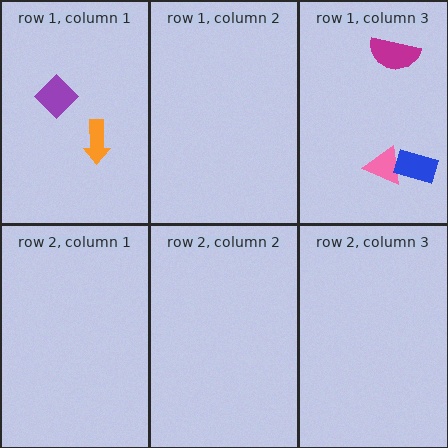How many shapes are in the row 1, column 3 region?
3.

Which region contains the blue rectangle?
The row 1, column 3 region.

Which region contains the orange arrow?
The row 1, column 1 region.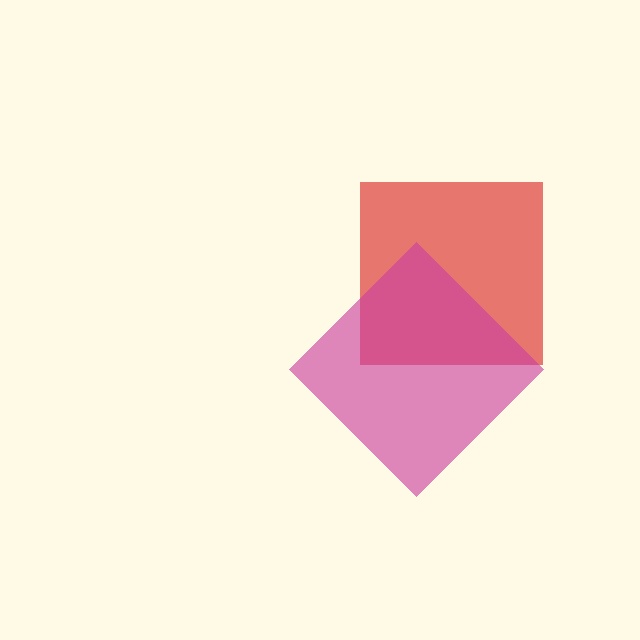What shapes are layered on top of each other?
The layered shapes are: a red square, a magenta diamond.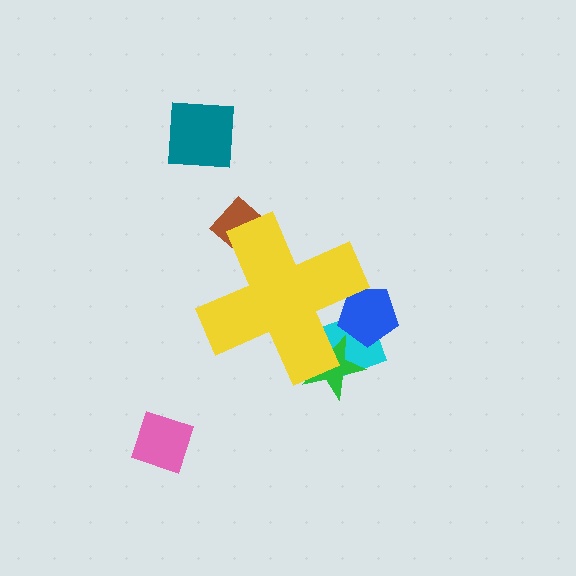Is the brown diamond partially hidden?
Yes, the brown diamond is partially hidden behind the yellow cross.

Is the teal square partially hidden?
No, the teal square is fully visible.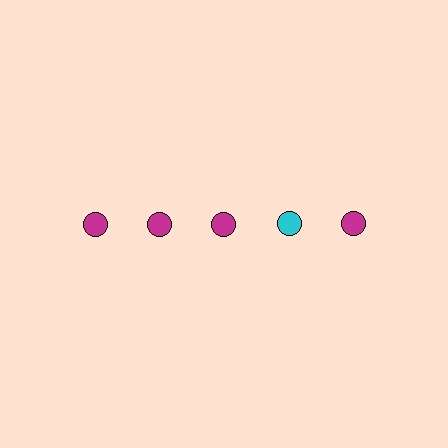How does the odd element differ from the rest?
It has a different color: cyan instead of magenta.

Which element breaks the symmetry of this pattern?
The cyan circle in the top row, second from right column breaks the symmetry. All other shapes are magenta circles.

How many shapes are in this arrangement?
There are 5 shapes arranged in a grid pattern.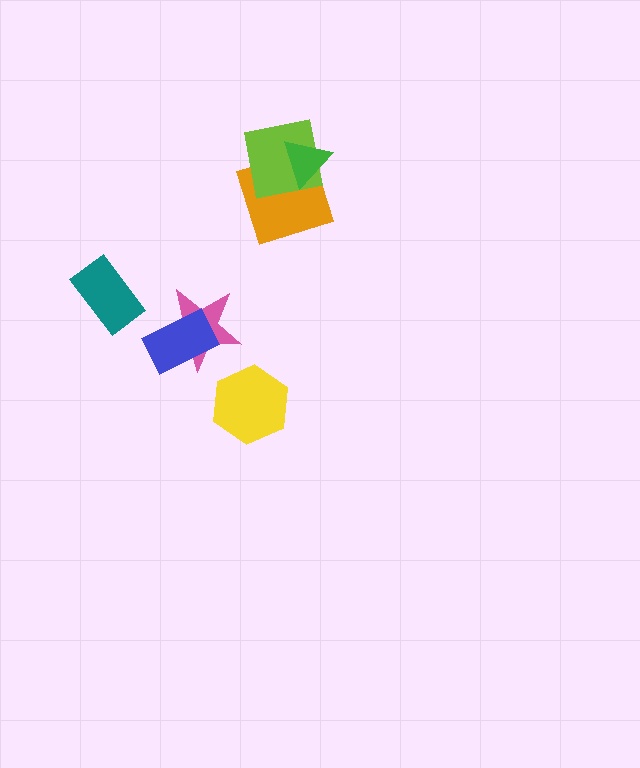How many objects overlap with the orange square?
2 objects overlap with the orange square.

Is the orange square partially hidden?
Yes, it is partially covered by another shape.